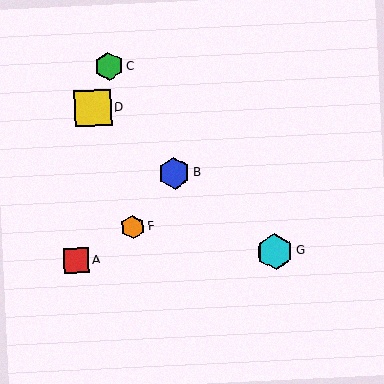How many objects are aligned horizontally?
3 objects (A, E, G) are aligned horizontally.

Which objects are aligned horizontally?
Objects A, E, G are aligned horizontally.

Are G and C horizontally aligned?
No, G is at y≈251 and C is at y≈66.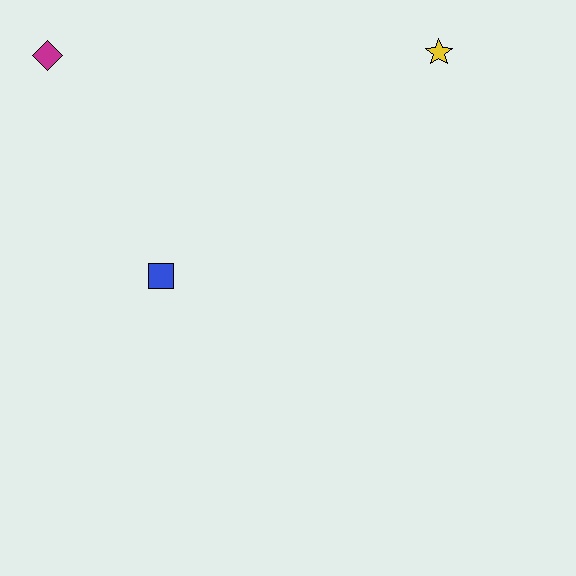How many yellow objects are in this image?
There is 1 yellow object.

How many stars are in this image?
There is 1 star.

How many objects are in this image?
There are 3 objects.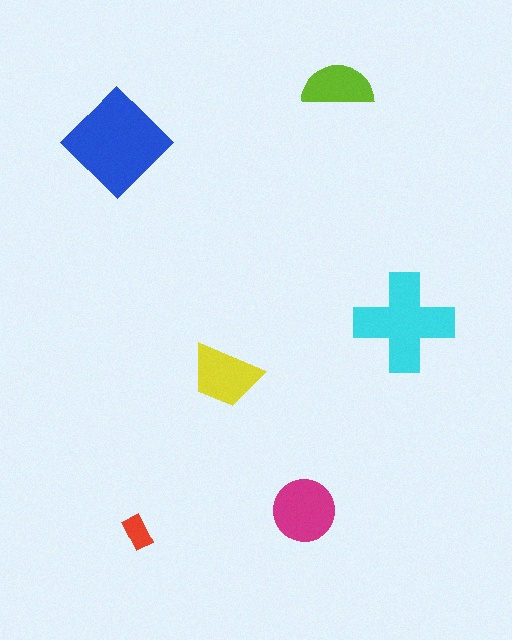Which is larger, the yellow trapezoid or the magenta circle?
The magenta circle.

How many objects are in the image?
There are 6 objects in the image.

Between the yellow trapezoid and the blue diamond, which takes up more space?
The blue diamond.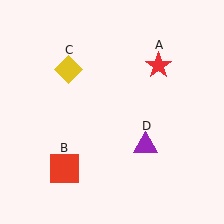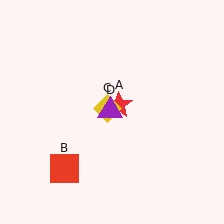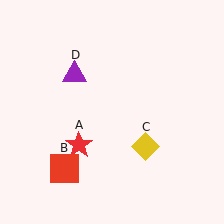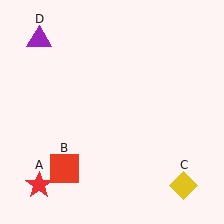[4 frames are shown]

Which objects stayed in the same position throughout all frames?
Red square (object B) remained stationary.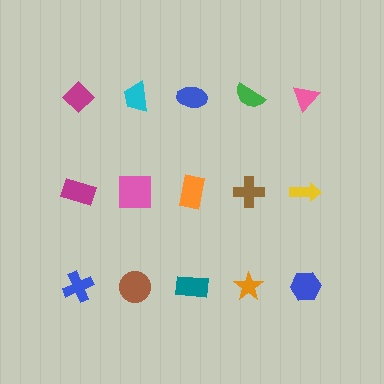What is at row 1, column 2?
A cyan trapezoid.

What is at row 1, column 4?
A green semicircle.